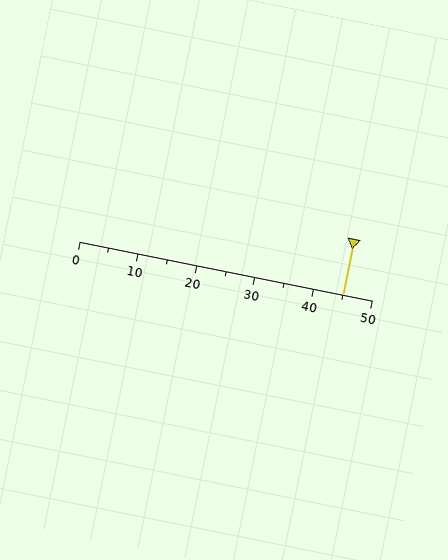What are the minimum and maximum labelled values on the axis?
The axis runs from 0 to 50.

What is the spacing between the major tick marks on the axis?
The major ticks are spaced 10 apart.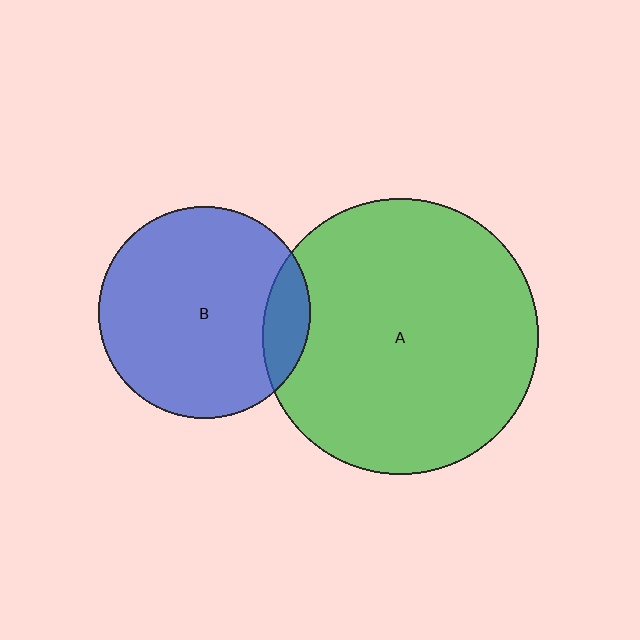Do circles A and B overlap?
Yes.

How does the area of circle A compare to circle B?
Approximately 1.7 times.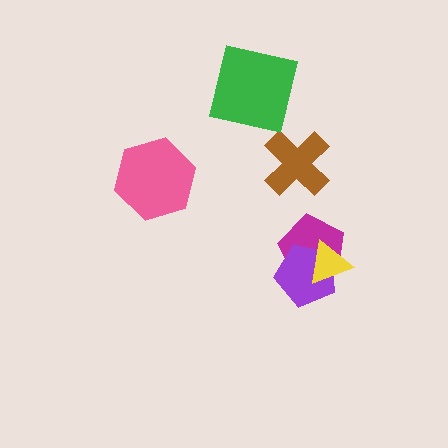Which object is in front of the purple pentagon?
The yellow triangle is in front of the purple pentagon.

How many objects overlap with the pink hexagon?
0 objects overlap with the pink hexagon.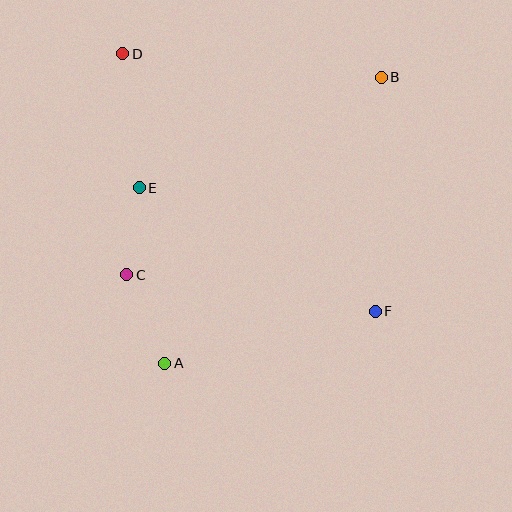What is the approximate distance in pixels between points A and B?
The distance between A and B is approximately 359 pixels.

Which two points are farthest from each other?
Points D and F are farthest from each other.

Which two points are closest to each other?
Points C and E are closest to each other.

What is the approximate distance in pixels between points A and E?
The distance between A and E is approximately 178 pixels.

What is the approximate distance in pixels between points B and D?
The distance between B and D is approximately 260 pixels.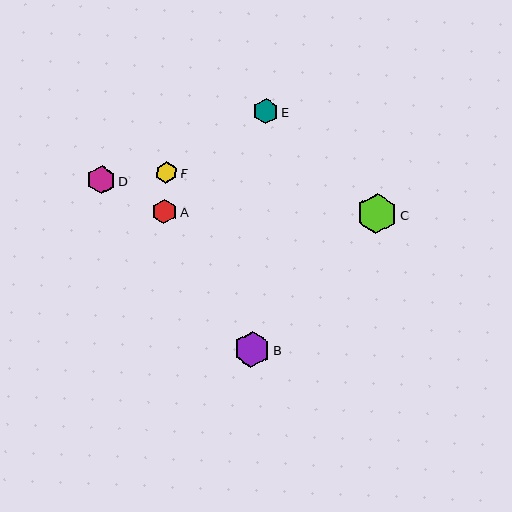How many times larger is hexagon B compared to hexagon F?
Hexagon B is approximately 1.7 times the size of hexagon F.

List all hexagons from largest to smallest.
From largest to smallest: C, B, D, E, A, F.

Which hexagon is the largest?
Hexagon C is the largest with a size of approximately 40 pixels.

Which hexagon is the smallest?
Hexagon F is the smallest with a size of approximately 21 pixels.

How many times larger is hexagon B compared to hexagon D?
Hexagon B is approximately 1.3 times the size of hexagon D.